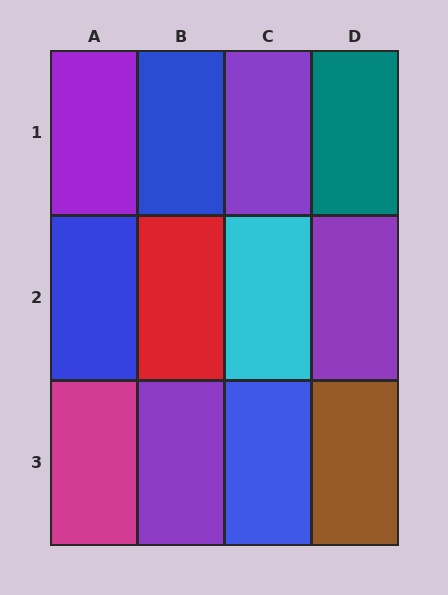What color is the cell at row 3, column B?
Purple.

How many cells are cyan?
1 cell is cyan.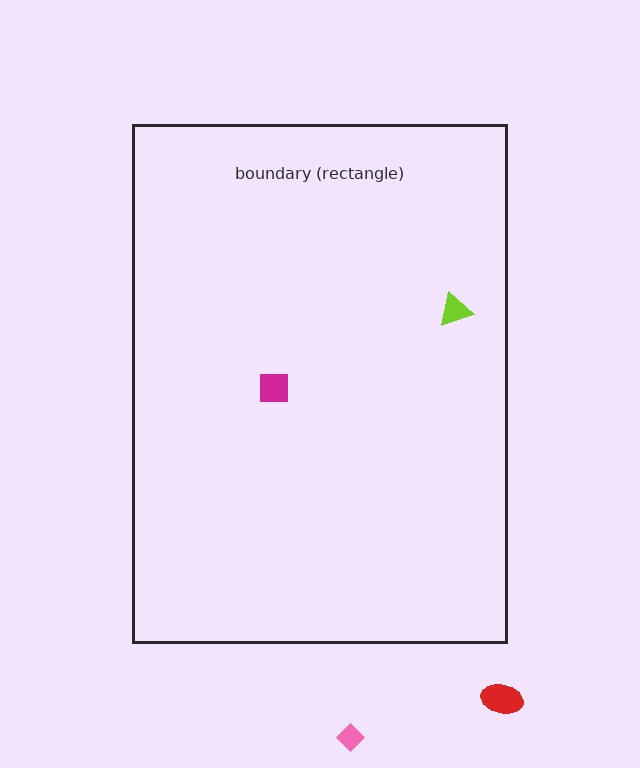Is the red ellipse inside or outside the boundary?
Outside.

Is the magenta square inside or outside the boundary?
Inside.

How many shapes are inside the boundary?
2 inside, 2 outside.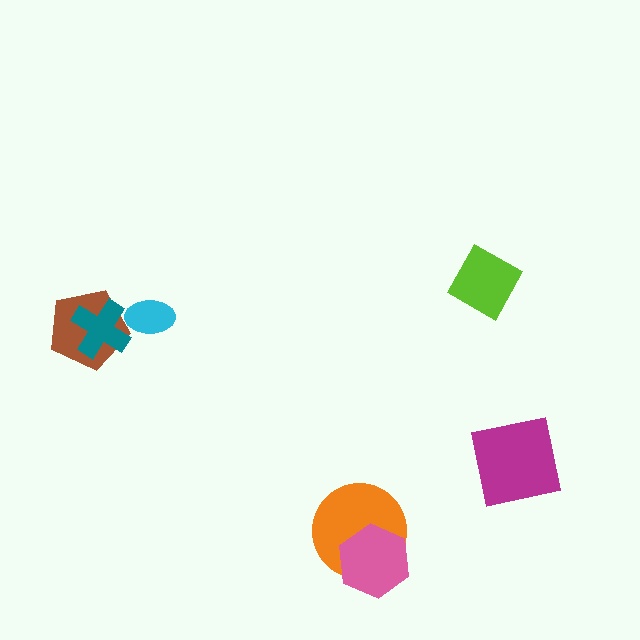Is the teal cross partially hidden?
No, no other shape covers it.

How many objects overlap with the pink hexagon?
1 object overlaps with the pink hexagon.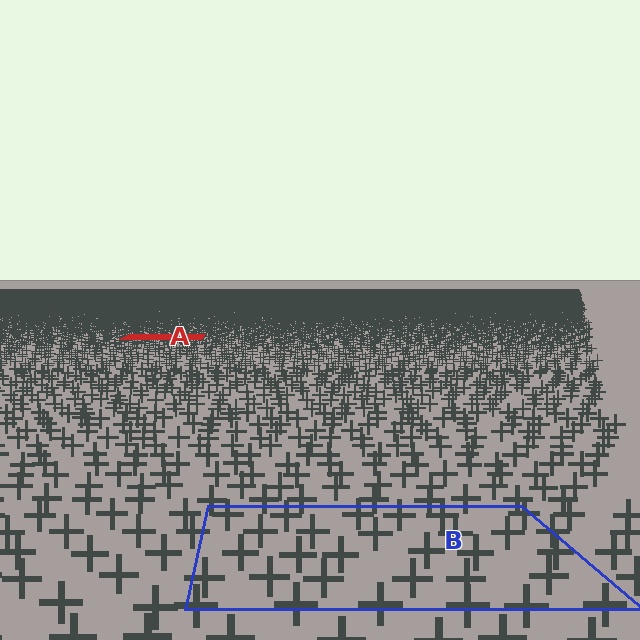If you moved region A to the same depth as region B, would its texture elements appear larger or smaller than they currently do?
They would appear larger. At a closer depth, the same texture elements are projected at a bigger on-screen size.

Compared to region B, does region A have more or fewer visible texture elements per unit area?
Region A has more texture elements per unit area — they are packed more densely because it is farther away.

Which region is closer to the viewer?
Region B is closer. The texture elements there are larger and more spread out.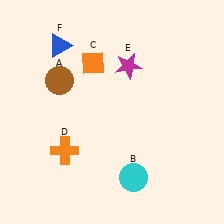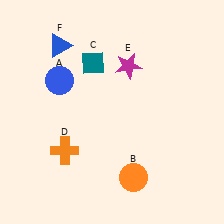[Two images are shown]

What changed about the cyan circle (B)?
In Image 1, B is cyan. In Image 2, it changed to orange.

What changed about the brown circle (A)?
In Image 1, A is brown. In Image 2, it changed to blue.